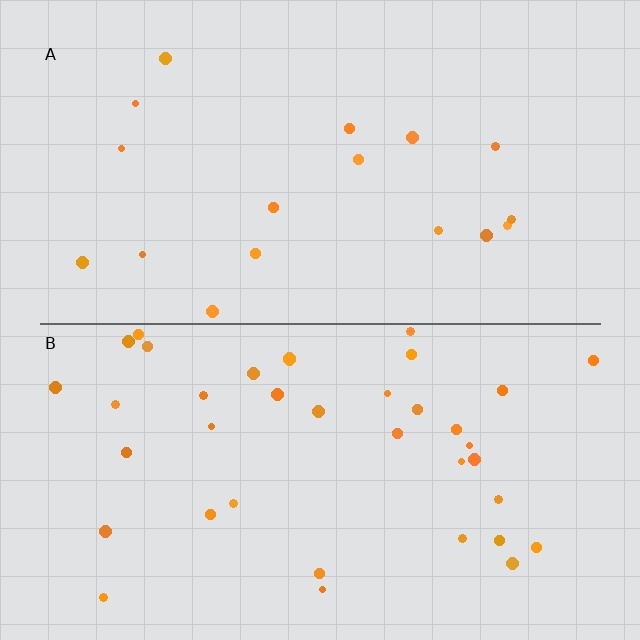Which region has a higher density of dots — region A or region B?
B (the bottom).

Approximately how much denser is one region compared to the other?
Approximately 2.2× — region B over region A.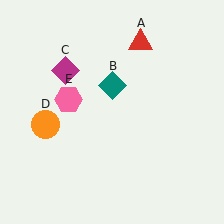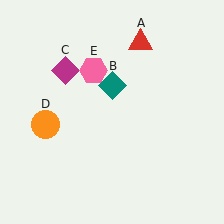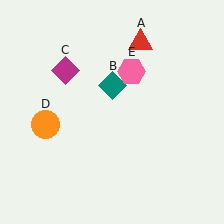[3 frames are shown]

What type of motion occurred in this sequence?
The pink hexagon (object E) rotated clockwise around the center of the scene.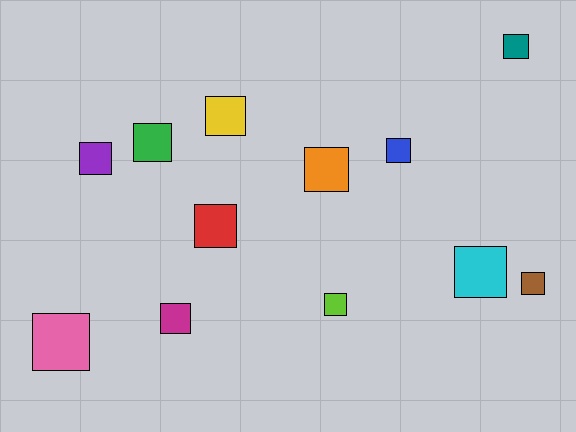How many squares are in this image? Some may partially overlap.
There are 12 squares.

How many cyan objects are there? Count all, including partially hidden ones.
There is 1 cyan object.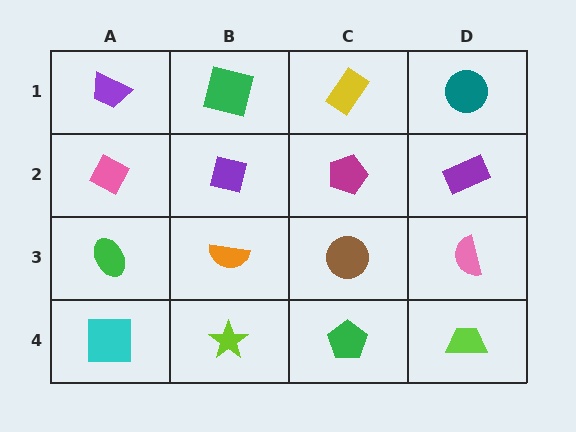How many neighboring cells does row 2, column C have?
4.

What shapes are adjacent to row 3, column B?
A purple square (row 2, column B), a lime star (row 4, column B), a green ellipse (row 3, column A), a brown circle (row 3, column C).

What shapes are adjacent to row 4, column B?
An orange semicircle (row 3, column B), a cyan square (row 4, column A), a green pentagon (row 4, column C).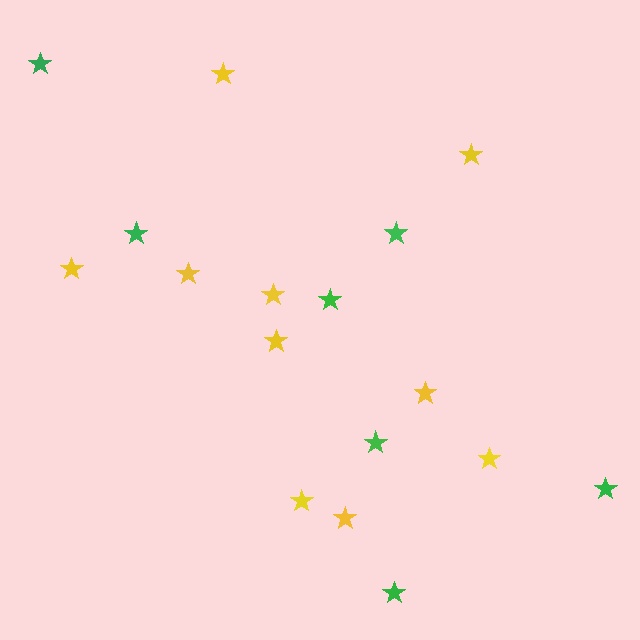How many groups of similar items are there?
There are 2 groups: one group of yellow stars (10) and one group of green stars (7).